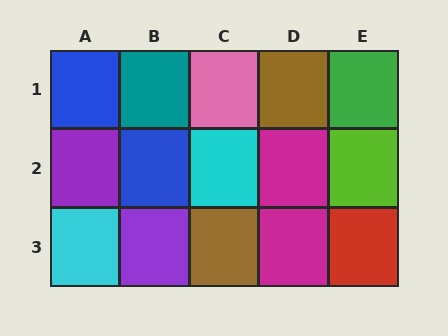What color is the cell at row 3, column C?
Brown.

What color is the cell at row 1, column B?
Teal.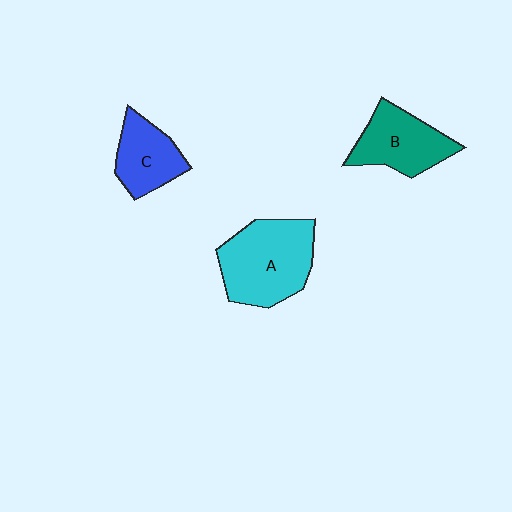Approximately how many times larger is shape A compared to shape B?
Approximately 1.4 times.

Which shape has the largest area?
Shape A (cyan).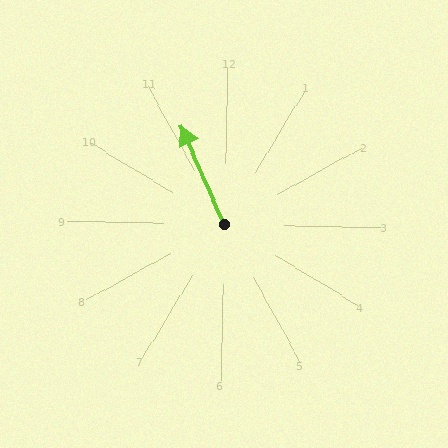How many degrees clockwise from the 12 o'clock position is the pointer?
Approximately 335 degrees.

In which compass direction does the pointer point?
Northwest.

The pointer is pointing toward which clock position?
Roughly 11 o'clock.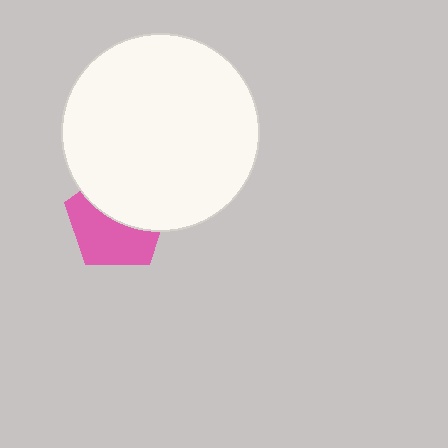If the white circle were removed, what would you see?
You would see the complete pink pentagon.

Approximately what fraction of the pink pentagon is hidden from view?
Roughly 47% of the pink pentagon is hidden behind the white circle.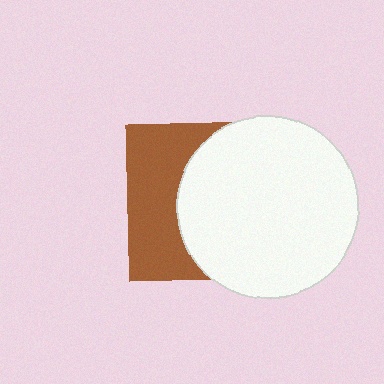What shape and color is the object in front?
The object in front is a white circle.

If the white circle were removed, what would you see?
You would see the complete brown square.